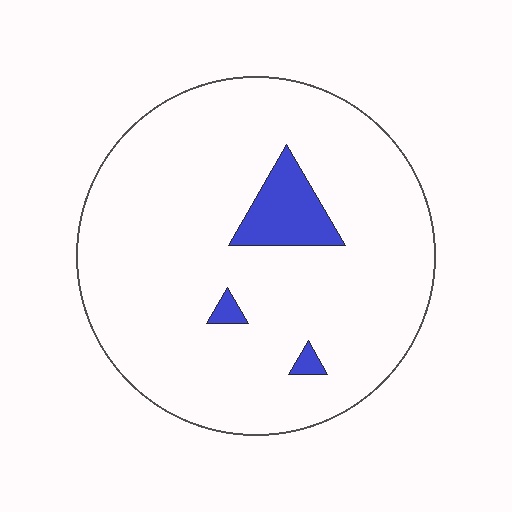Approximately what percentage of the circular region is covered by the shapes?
Approximately 5%.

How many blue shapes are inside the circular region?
3.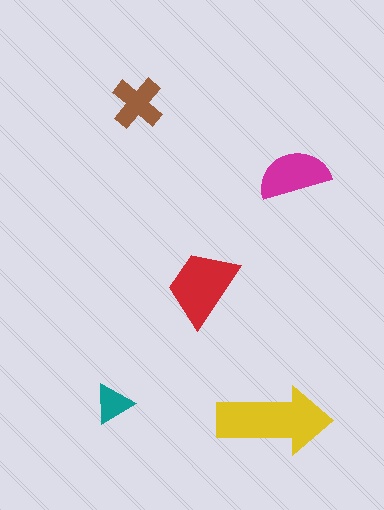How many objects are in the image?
There are 5 objects in the image.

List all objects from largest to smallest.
The yellow arrow, the red trapezoid, the magenta semicircle, the brown cross, the teal triangle.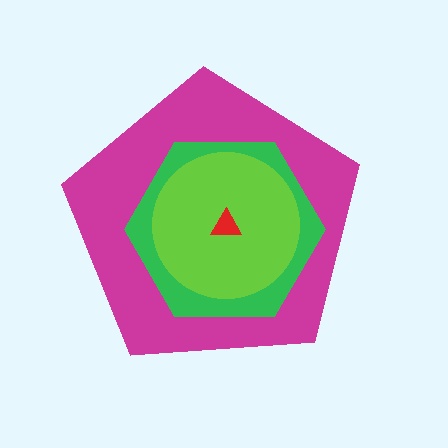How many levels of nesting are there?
4.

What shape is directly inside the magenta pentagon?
The green hexagon.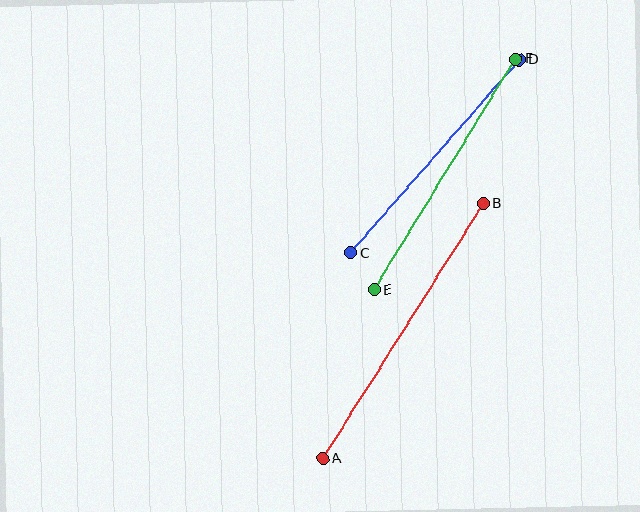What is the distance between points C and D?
The distance is approximately 256 pixels.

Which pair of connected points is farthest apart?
Points A and B are farthest apart.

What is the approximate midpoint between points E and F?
The midpoint is at approximately (445, 174) pixels.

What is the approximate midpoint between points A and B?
The midpoint is at approximately (403, 331) pixels.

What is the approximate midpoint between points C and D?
The midpoint is at approximately (435, 156) pixels.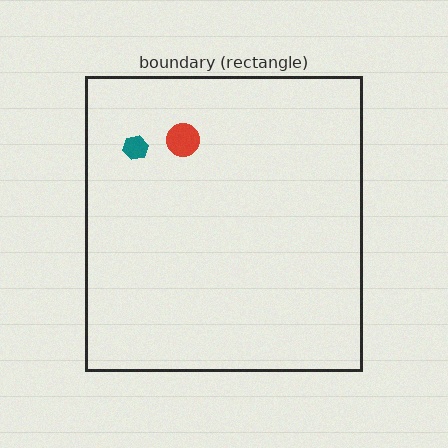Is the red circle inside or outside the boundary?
Inside.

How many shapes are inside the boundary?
2 inside, 0 outside.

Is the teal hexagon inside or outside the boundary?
Inside.